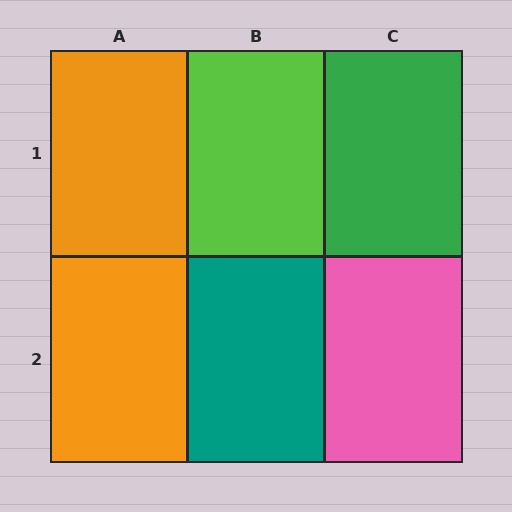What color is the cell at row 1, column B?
Lime.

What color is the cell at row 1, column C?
Green.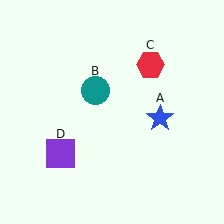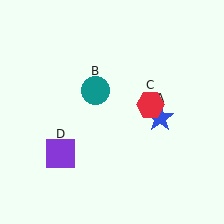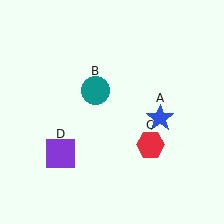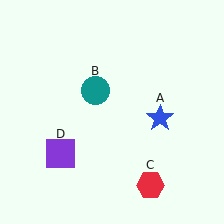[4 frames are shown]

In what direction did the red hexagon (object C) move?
The red hexagon (object C) moved down.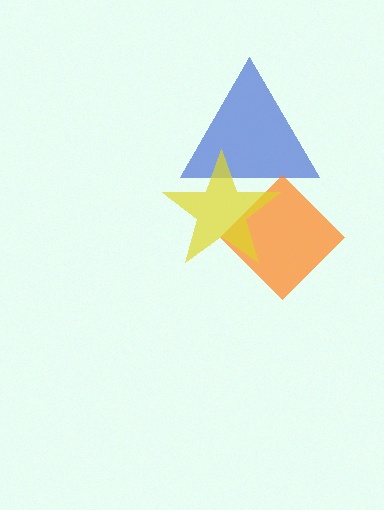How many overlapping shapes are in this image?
There are 3 overlapping shapes in the image.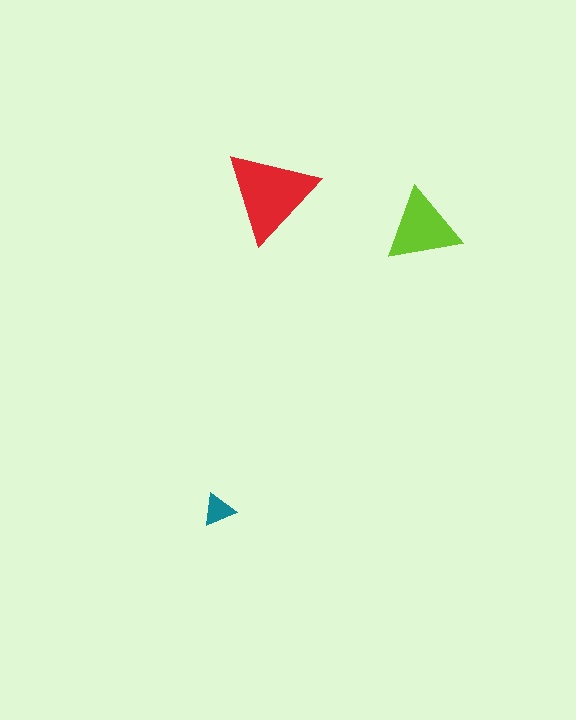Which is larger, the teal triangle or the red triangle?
The red one.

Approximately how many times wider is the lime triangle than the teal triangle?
About 2.5 times wider.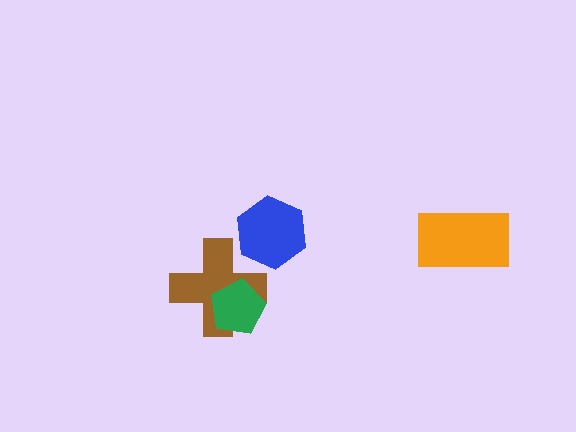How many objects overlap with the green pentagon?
1 object overlaps with the green pentagon.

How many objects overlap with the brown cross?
2 objects overlap with the brown cross.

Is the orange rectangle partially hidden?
No, no other shape covers it.